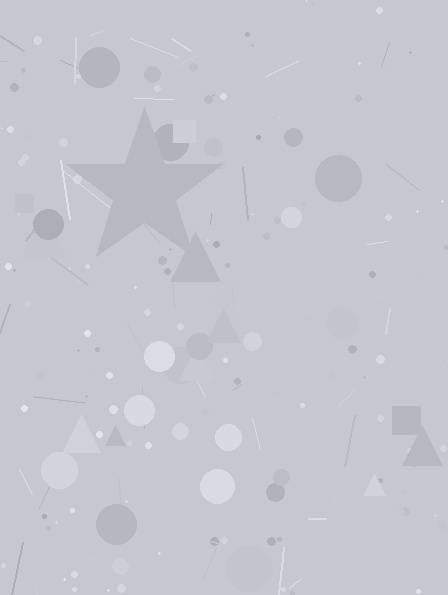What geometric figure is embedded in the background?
A star is embedded in the background.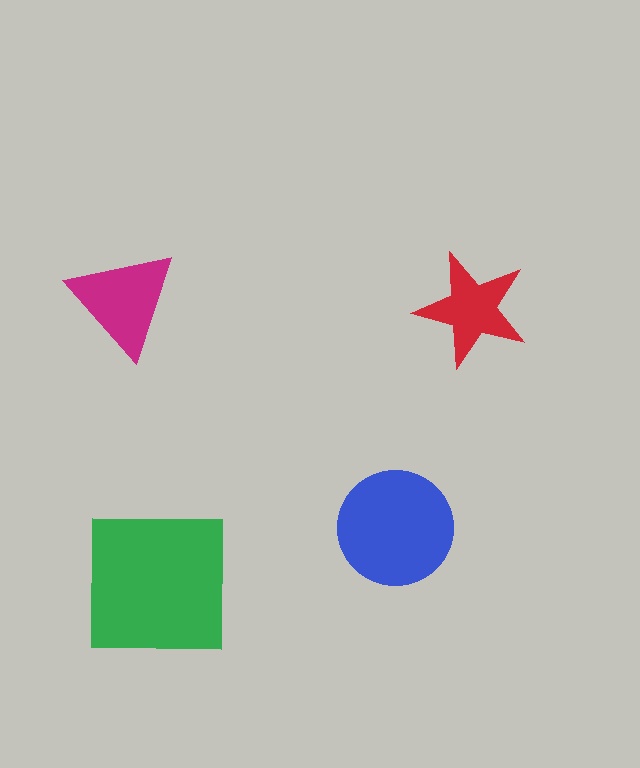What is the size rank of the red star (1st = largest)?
4th.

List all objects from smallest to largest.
The red star, the magenta triangle, the blue circle, the green square.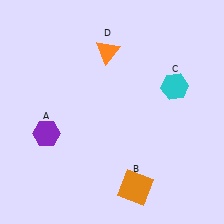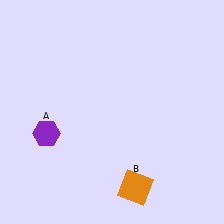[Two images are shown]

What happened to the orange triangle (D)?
The orange triangle (D) was removed in Image 2. It was in the top-left area of Image 1.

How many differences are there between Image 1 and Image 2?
There are 2 differences between the two images.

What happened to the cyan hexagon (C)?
The cyan hexagon (C) was removed in Image 2. It was in the top-right area of Image 1.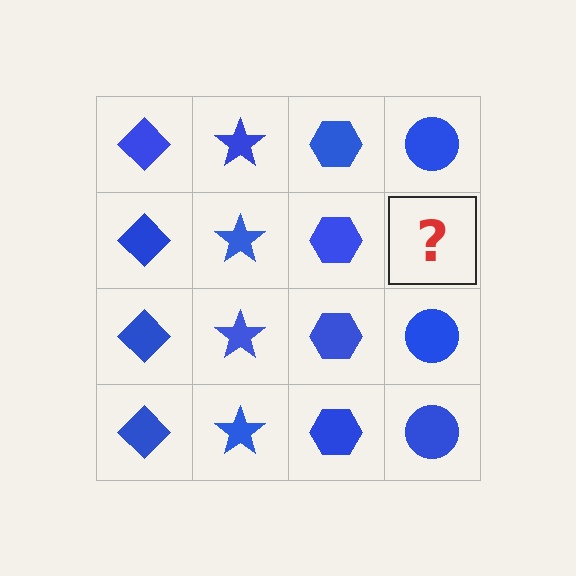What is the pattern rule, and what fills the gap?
The rule is that each column has a consistent shape. The gap should be filled with a blue circle.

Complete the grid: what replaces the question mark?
The question mark should be replaced with a blue circle.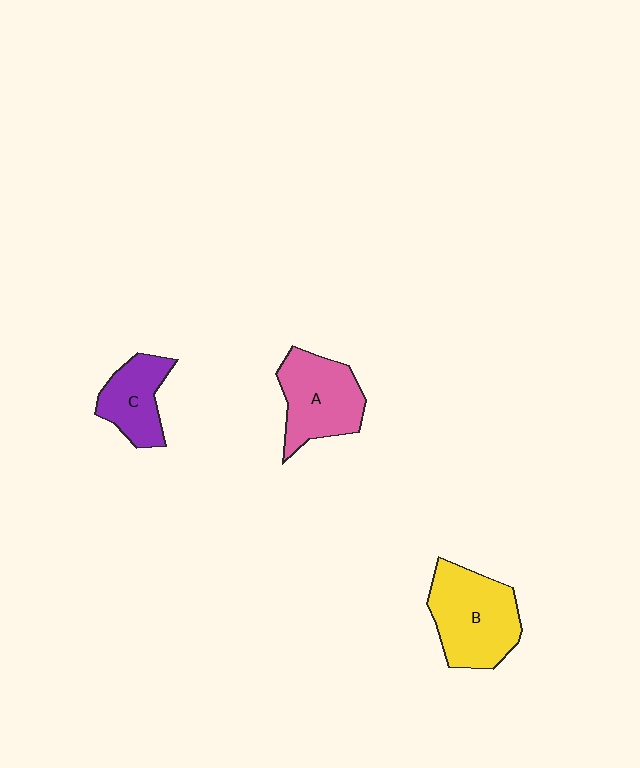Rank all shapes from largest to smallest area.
From largest to smallest: B (yellow), A (pink), C (purple).